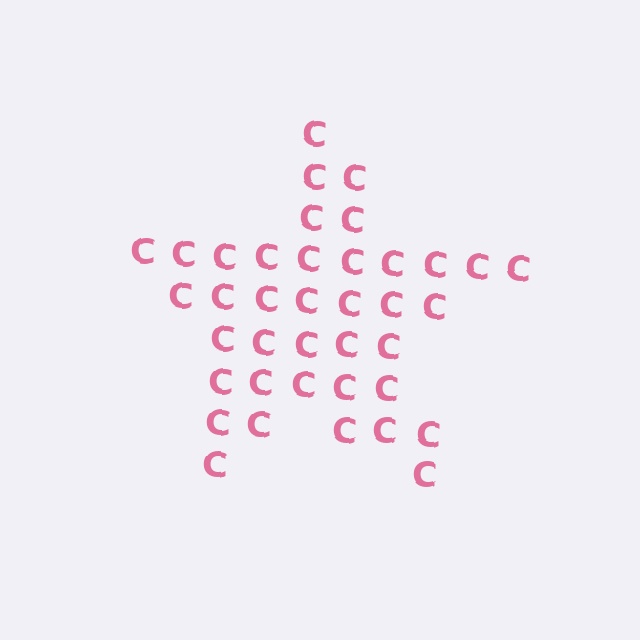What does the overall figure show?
The overall figure shows a star.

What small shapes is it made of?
It is made of small letter C's.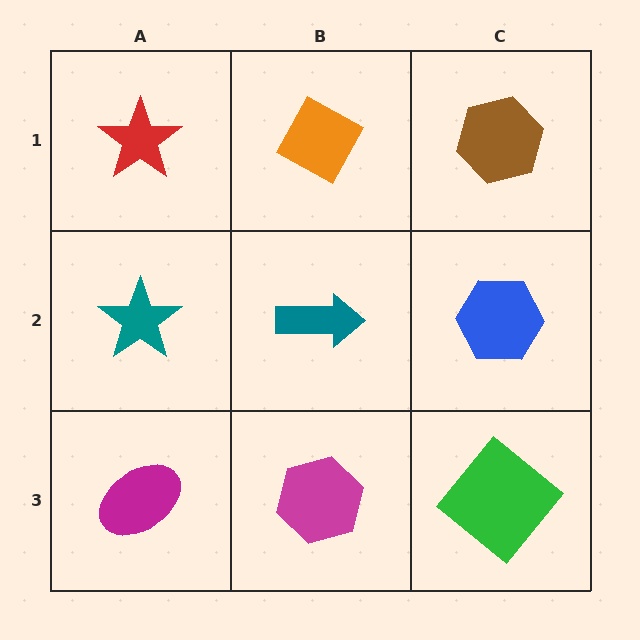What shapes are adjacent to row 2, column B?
An orange diamond (row 1, column B), a magenta hexagon (row 3, column B), a teal star (row 2, column A), a blue hexagon (row 2, column C).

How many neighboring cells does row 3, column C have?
2.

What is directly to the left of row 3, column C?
A magenta hexagon.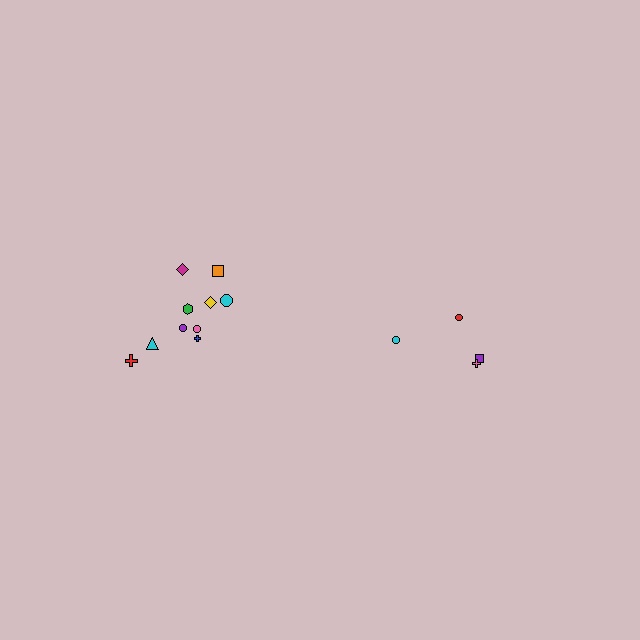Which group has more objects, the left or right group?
The left group.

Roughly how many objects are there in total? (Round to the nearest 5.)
Roughly 15 objects in total.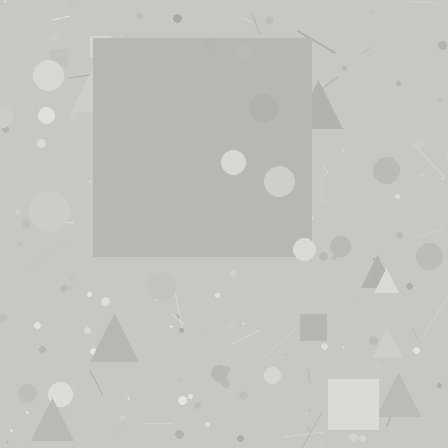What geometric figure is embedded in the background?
A square is embedded in the background.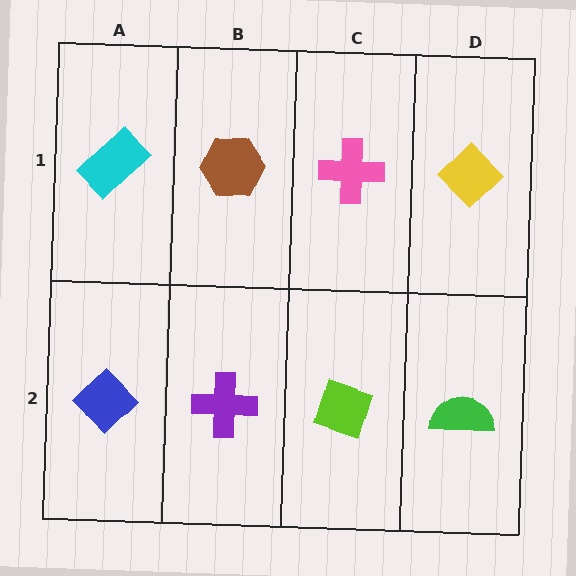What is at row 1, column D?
A yellow diamond.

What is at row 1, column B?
A brown hexagon.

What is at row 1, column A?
A cyan rectangle.